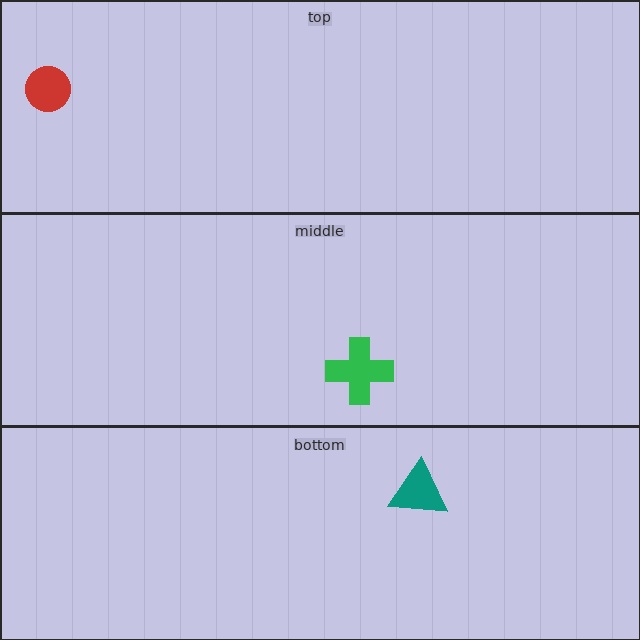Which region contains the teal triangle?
The bottom region.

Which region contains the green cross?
The middle region.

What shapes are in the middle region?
The green cross.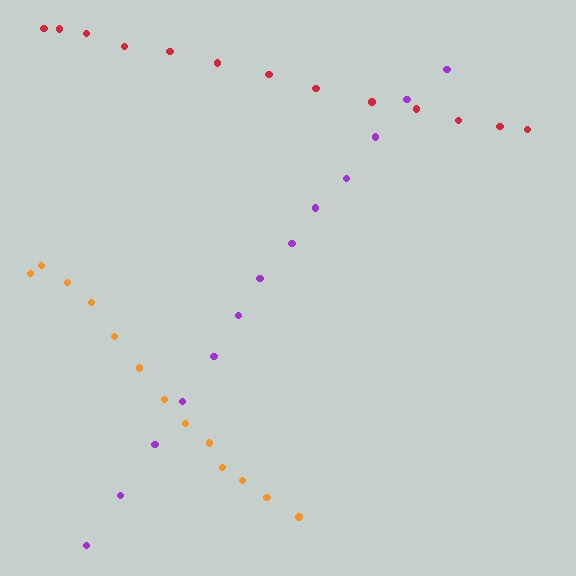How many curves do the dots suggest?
There are 3 distinct paths.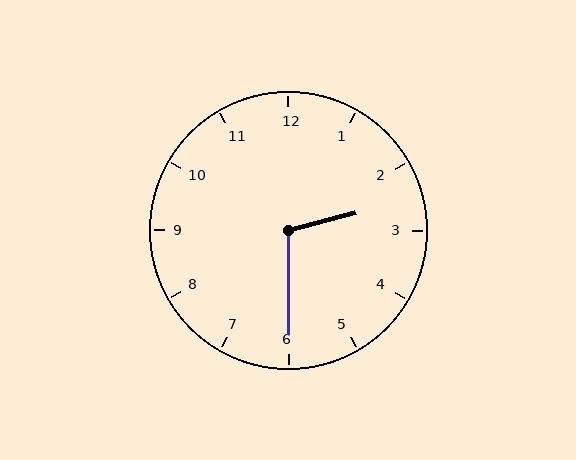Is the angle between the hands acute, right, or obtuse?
It is obtuse.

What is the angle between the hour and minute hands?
Approximately 105 degrees.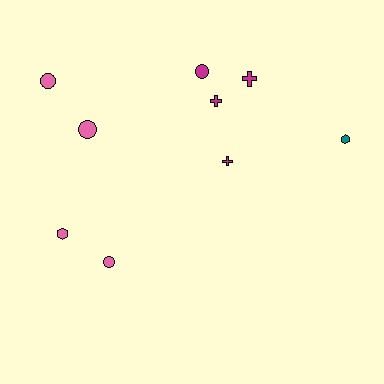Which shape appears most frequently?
Circle, with 4 objects.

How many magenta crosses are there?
There are 3 magenta crosses.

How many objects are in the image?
There are 9 objects.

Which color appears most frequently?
Pink, with 4 objects.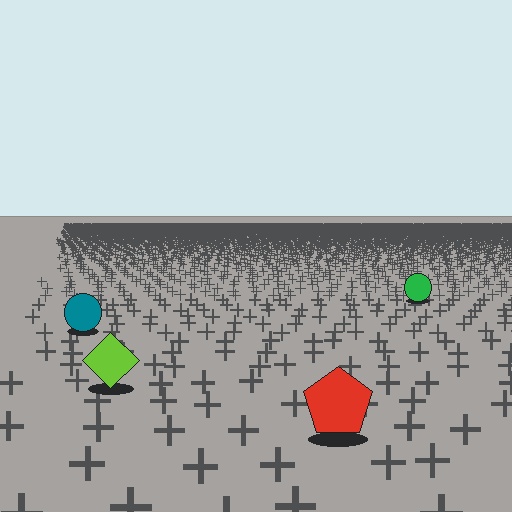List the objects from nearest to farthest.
From nearest to farthest: the red pentagon, the lime diamond, the teal circle, the green circle.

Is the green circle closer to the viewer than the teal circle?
No. The teal circle is closer — you can tell from the texture gradient: the ground texture is coarser near it.